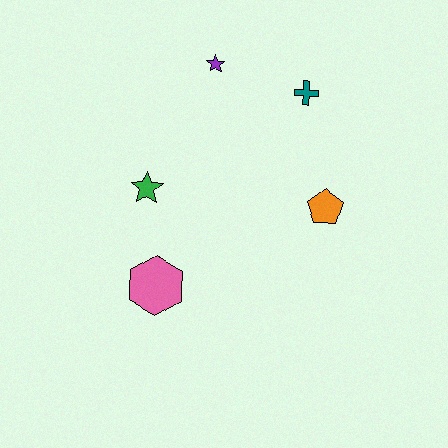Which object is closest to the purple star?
The teal cross is closest to the purple star.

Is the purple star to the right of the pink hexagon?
Yes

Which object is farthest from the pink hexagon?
The teal cross is farthest from the pink hexagon.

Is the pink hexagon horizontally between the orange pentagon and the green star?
Yes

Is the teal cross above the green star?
Yes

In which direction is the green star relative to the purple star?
The green star is below the purple star.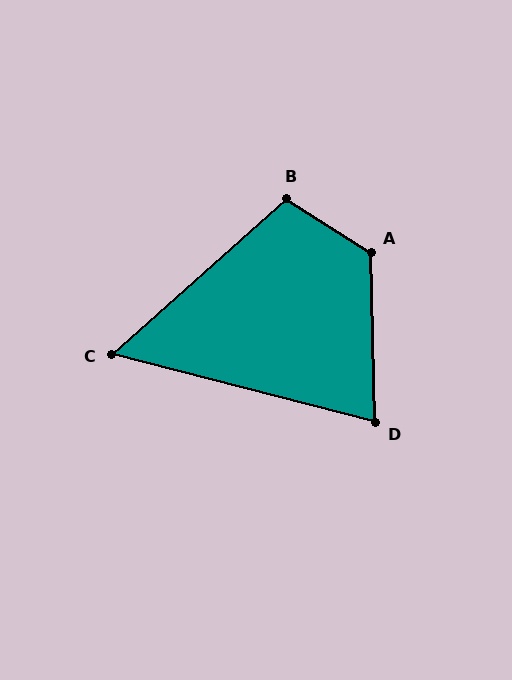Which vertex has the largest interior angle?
A, at approximately 124 degrees.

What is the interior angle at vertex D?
Approximately 74 degrees (acute).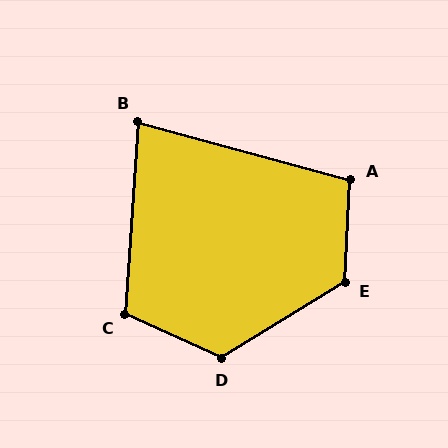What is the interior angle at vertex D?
Approximately 124 degrees (obtuse).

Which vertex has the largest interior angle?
E, at approximately 125 degrees.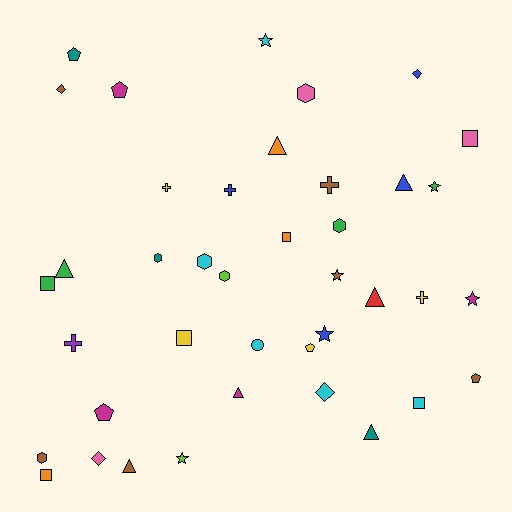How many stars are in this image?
There are 6 stars.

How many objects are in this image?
There are 40 objects.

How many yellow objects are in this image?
There are 4 yellow objects.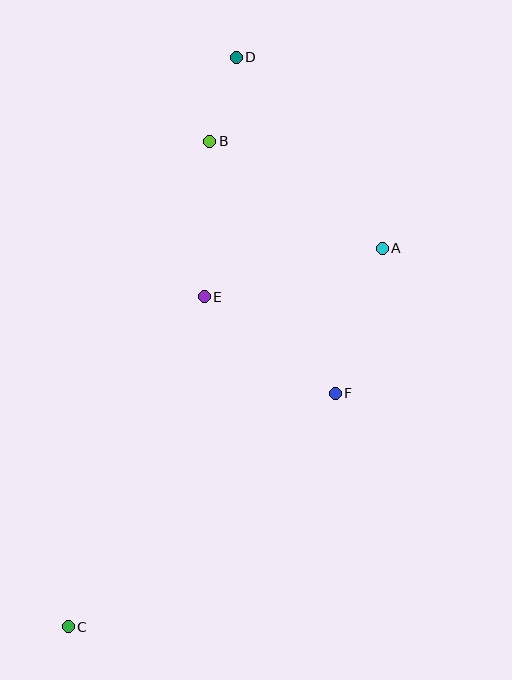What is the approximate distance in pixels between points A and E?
The distance between A and E is approximately 184 pixels.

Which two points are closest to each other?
Points B and D are closest to each other.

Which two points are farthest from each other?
Points C and D are farthest from each other.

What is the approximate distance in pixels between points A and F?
The distance between A and F is approximately 152 pixels.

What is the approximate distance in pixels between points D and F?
The distance between D and F is approximately 351 pixels.